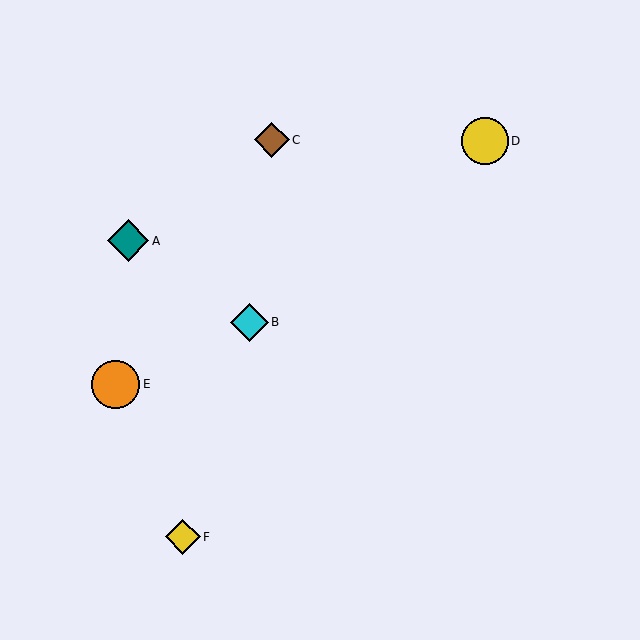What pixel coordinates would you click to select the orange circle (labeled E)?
Click at (115, 384) to select the orange circle E.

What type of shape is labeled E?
Shape E is an orange circle.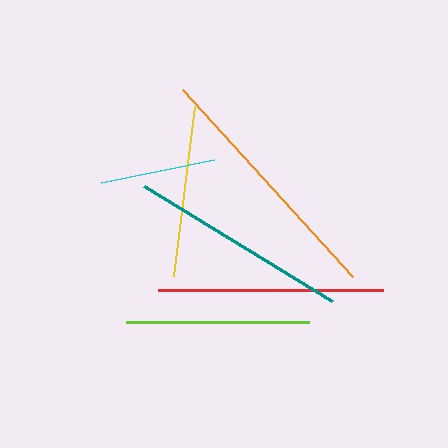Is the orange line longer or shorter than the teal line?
The orange line is longer than the teal line.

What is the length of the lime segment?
The lime segment is approximately 182 pixels long.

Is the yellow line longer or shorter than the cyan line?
The yellow line is longer than the cyan line.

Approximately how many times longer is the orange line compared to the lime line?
The orange line is approximately 1.4 times the length of the lime line.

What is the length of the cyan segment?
The cyan segment is approximately 115 pixels long.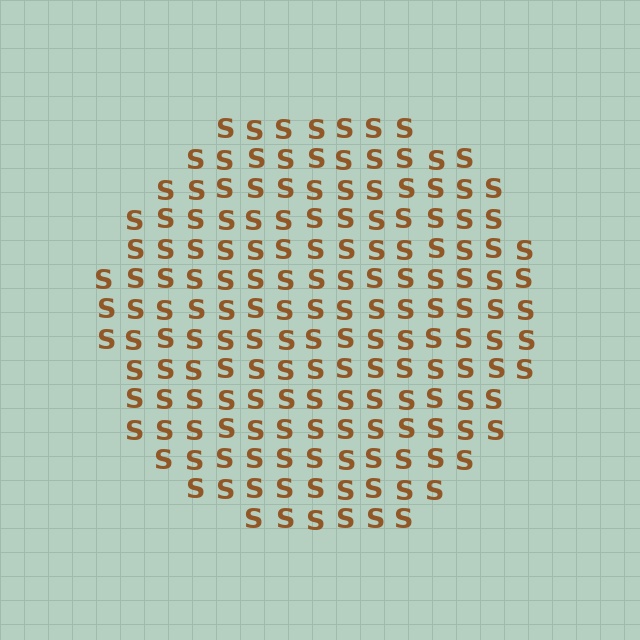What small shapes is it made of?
It is made of small letter S's.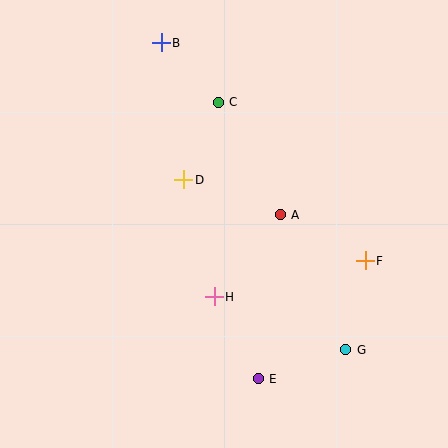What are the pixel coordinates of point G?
Point G is at (346, 350).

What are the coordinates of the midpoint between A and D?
The midpoint between A and D is at (232, 197).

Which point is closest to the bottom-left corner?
Point H is closest to the bottom-left corner.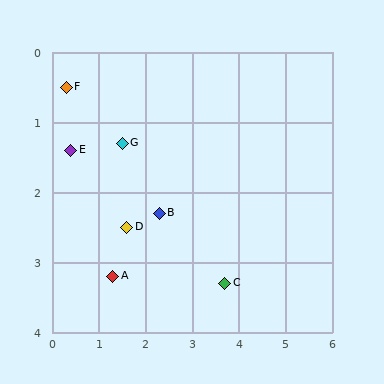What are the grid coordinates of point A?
Point A is at approximately (1.3, 3.2).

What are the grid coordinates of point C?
Point C is at approximately (3.7, 3.3).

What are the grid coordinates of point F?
Point F is at approximately (0.3, 0.5).